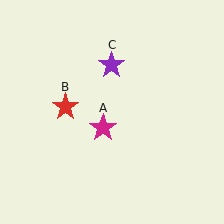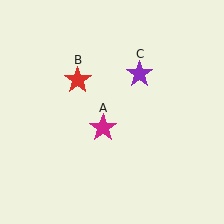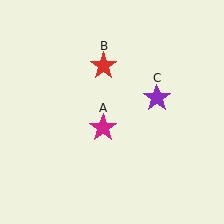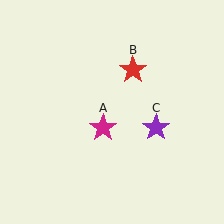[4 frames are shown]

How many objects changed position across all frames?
2 objects changed position: red star (object B), purple star (object C).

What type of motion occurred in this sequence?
The red star (object B), purple star (object C) rotated clockwise around the center of the scene.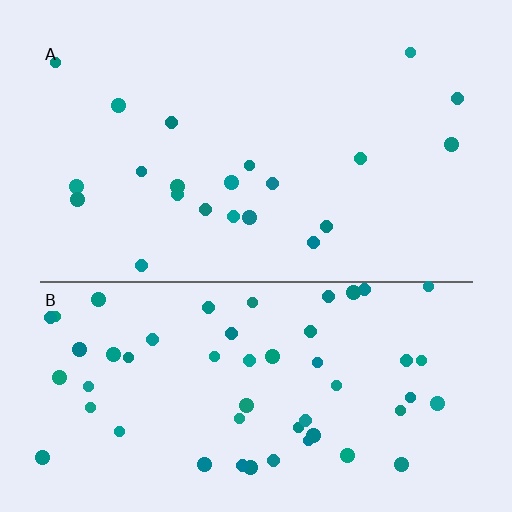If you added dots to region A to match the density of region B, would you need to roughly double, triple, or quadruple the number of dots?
Approximately triple.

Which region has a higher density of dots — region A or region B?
B (the bottom).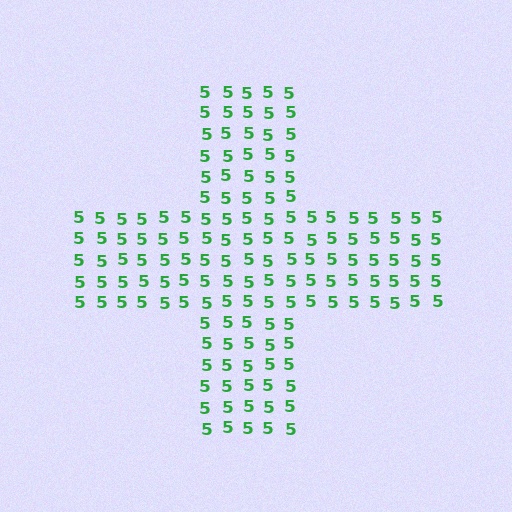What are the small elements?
The small elements are digit 5's.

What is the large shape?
The large shape is a cross.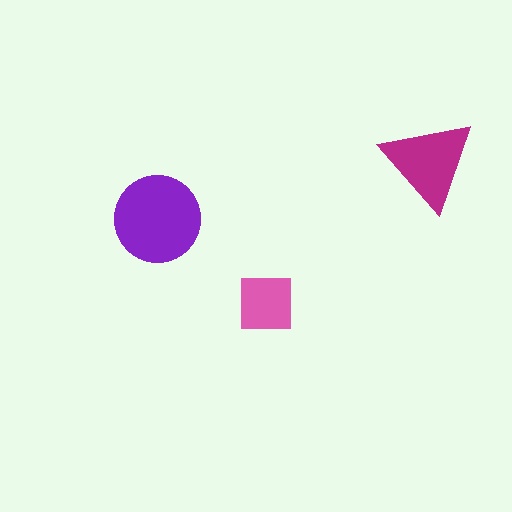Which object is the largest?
The purple circle.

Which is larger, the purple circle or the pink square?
The purple circle.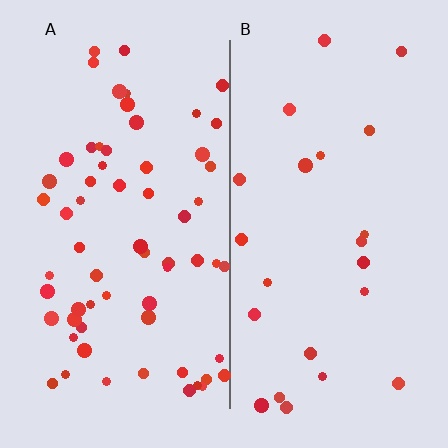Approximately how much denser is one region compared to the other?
Approximately 2.8× — region A over region B.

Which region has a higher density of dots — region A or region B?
A (the left).